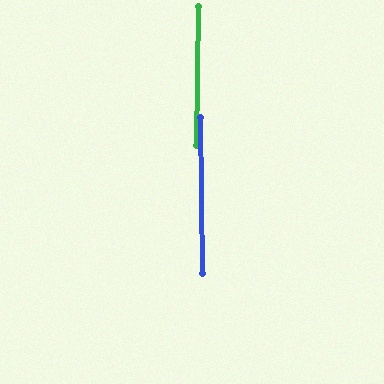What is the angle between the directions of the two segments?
Approximately 2 degrees.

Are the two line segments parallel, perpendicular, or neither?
Parallel — their directions differ by only 1.7°.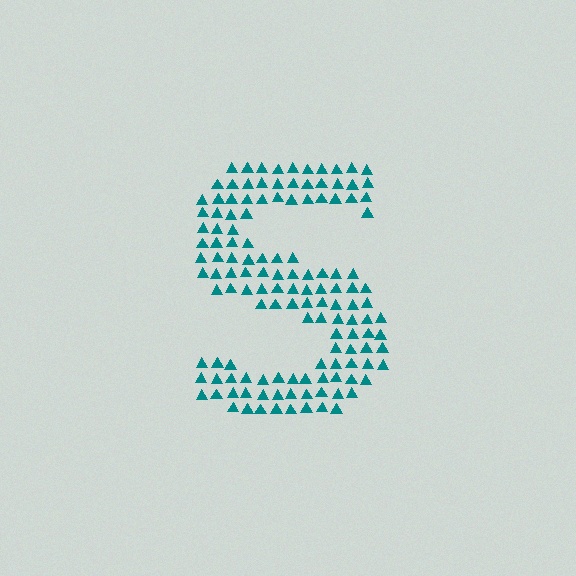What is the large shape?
The large shape is the letter S.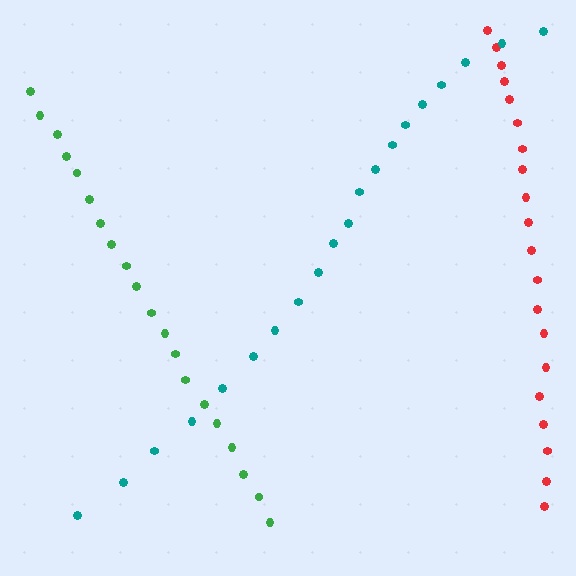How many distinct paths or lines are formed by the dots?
There are 3 distinct paths.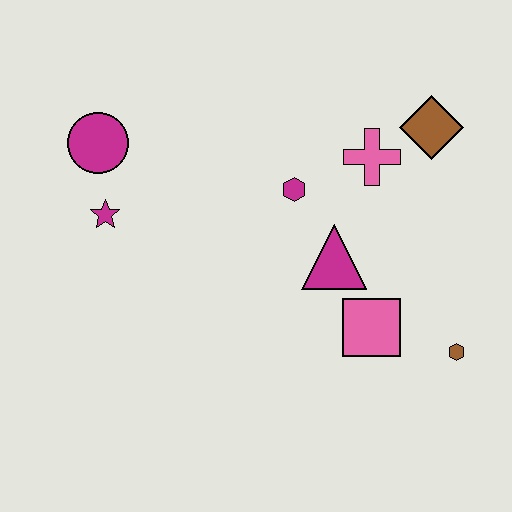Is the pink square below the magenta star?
Yes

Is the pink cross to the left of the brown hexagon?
Yes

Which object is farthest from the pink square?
The magenta circle is farthest from the pink square.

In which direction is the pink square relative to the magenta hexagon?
The pink square is below the magenta hexagon.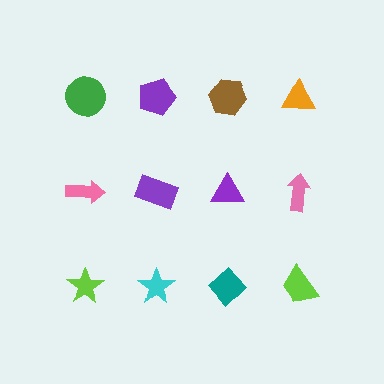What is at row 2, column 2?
A purple rectangle.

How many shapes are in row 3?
4 shapes.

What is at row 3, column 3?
A teal diamond.